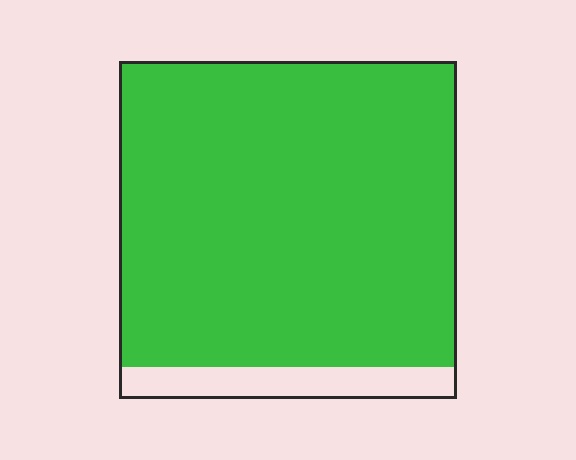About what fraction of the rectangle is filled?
About nine tenths (9/10).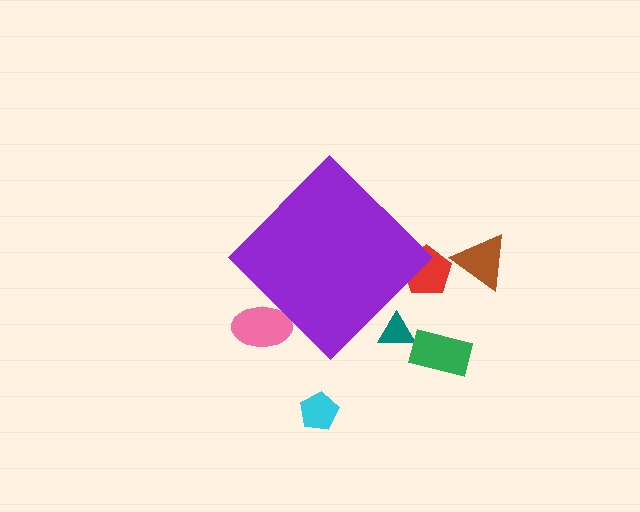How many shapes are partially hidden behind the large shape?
3 shapes are partially hidden.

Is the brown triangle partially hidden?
No, the brown triangle is fully visible.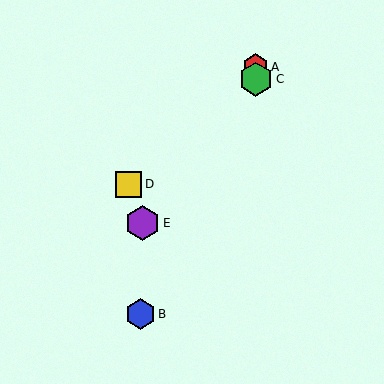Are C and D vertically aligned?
No, C is at x≈256 and D is at x≈129.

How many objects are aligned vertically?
2 objects (A, C) are aligned vertically.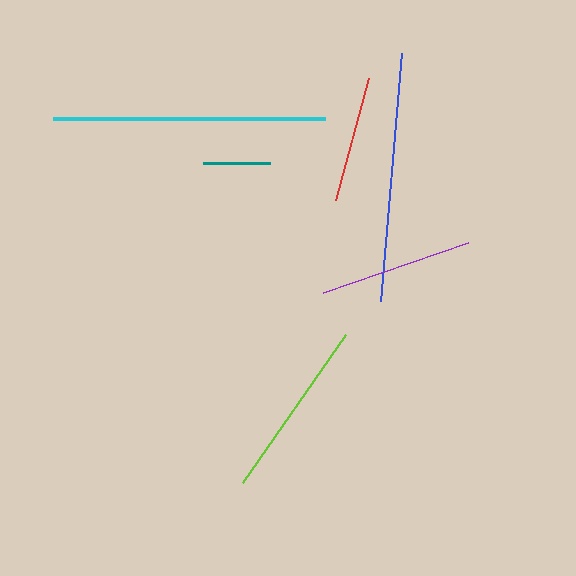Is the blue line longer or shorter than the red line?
The blue line is longer than the red line.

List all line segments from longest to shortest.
From longest to shortest: cyan, blue, lime, purple, red, teal.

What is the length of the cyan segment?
The cyan segment is approximately 272 pixels long.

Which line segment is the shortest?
The teal line is the shortest at approximately 66 pixels.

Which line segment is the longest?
The cyan line is the longest at approximately 272 pixels.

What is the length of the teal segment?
The teal segment is approximately 66 pixels long.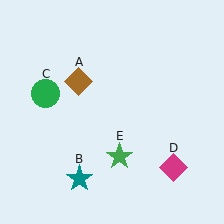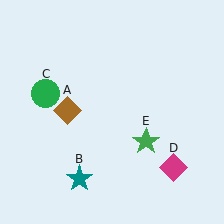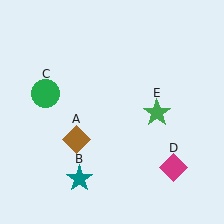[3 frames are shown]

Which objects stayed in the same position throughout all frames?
Teal star (object B) and green circle (object C) and magenta diamond (object D) remained stationary.